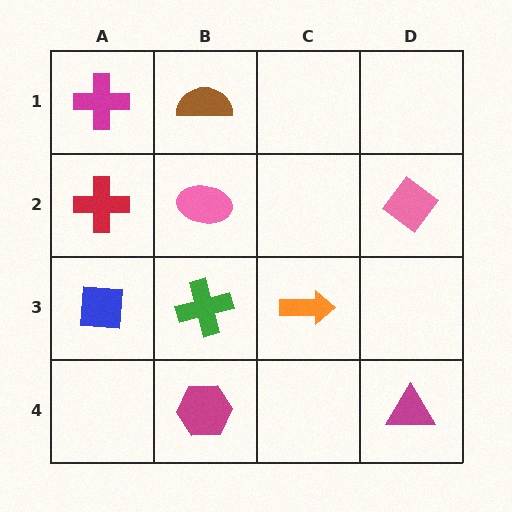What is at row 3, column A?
A blue square.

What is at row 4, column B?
A magenta hexagon.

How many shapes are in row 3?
3 shapes.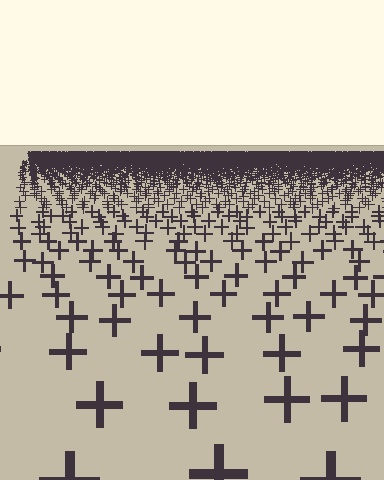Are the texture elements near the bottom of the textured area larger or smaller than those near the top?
Larger. Near the bottom, elements are closer to the viewer and appear at a bigger on-screen size.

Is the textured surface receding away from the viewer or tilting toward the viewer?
The surface is receding away from the viewer. Texture elements get smaller and denser toward the top.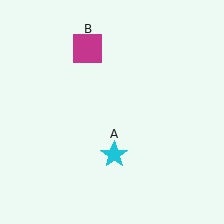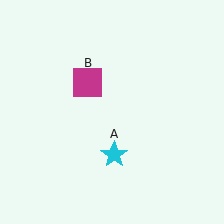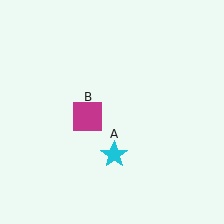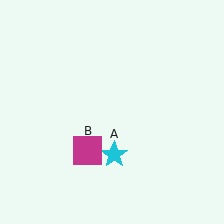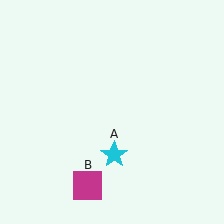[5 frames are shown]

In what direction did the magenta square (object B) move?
The magenta square (object B) moved down.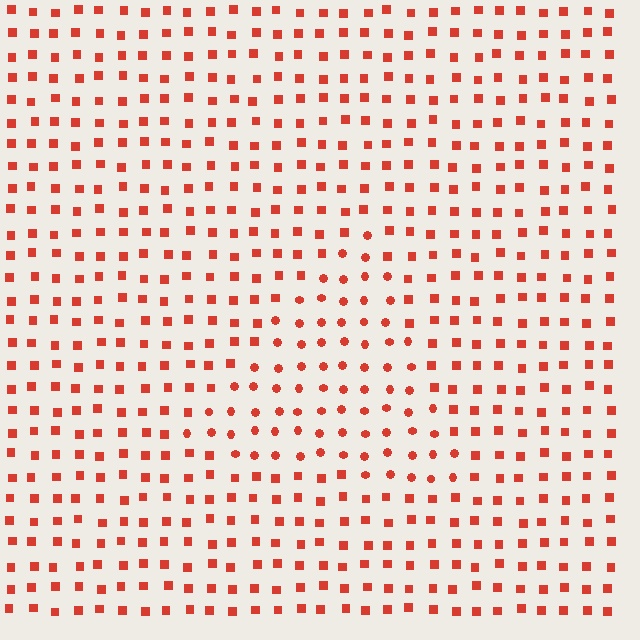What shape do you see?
I see a triangle.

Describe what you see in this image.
The image is filled with small red elements arranged in a uniform grid. A triangle-shaped region contains circles, while the surrounding area contains squares. The boundary is defined purely by the change in element shape.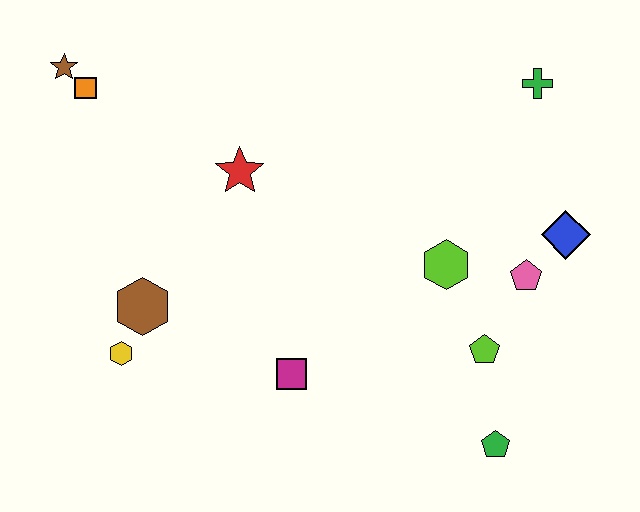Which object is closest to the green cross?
The blue diamond is closest to the green cross.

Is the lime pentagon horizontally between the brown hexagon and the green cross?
Yes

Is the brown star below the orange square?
No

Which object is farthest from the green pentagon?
The brown star is farthest from the green pentagon.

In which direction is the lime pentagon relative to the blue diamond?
The lime pentagon is below the blue diamond.